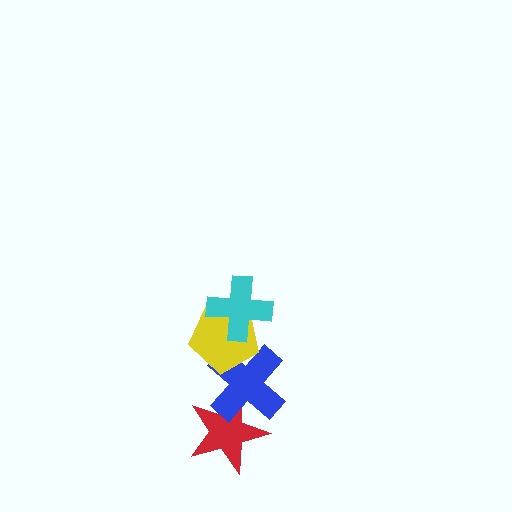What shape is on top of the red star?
The blue cross is on top of the red star.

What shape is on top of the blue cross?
The yellow pentagon is on top of the blue cross.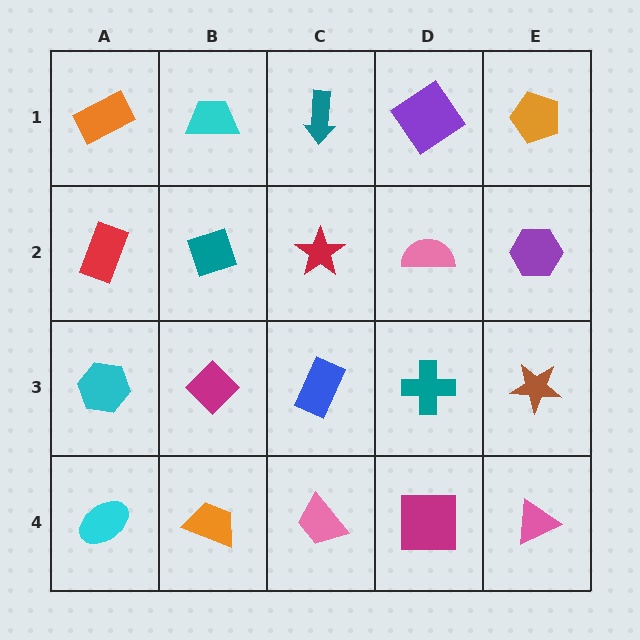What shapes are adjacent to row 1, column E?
A purple hexagon (row 2, column E), a purple diamond (row 1, column D).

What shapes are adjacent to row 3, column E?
A purple hexagon (row 2, column E), a pink triangle (row 4, column E), a teal cross (row 3, column D).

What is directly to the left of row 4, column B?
A cyan ellipse.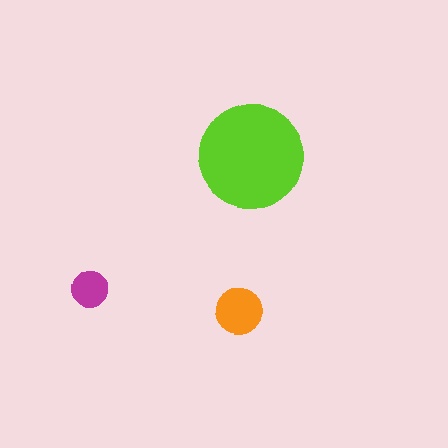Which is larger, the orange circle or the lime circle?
The lime one.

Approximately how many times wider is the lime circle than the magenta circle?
About 3 times wider.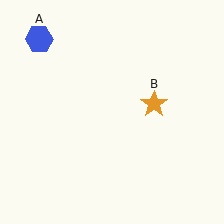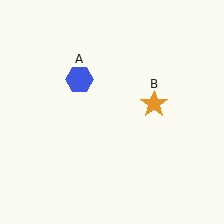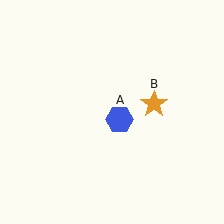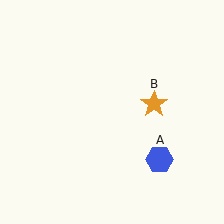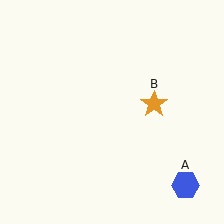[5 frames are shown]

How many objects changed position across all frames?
1 object changed position: blue hexagon (object A).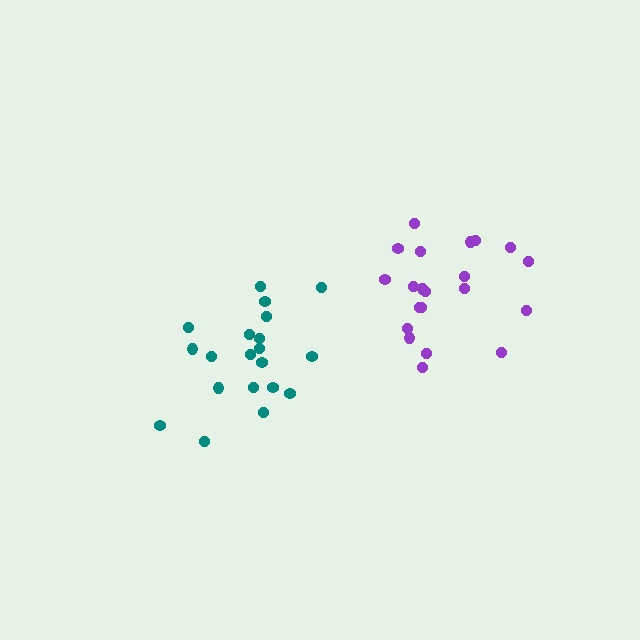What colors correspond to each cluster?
The clusters are colored: purple, teal.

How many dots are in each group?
Group 1: 21 dots, Group 2: 20 dots (41 total).